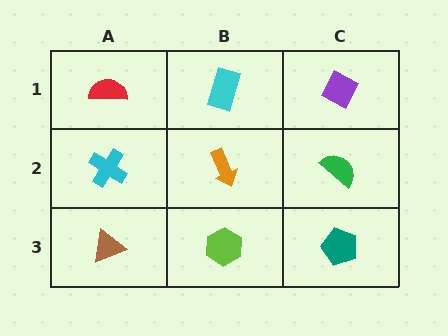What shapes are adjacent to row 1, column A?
A cyan cross (row 2, column A), a cyan rectangle (row 1, column B).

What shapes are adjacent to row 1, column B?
An orange arrow (row 2, column B), a red semicircle (row 1, column A), a purple diamond (row 1, column C).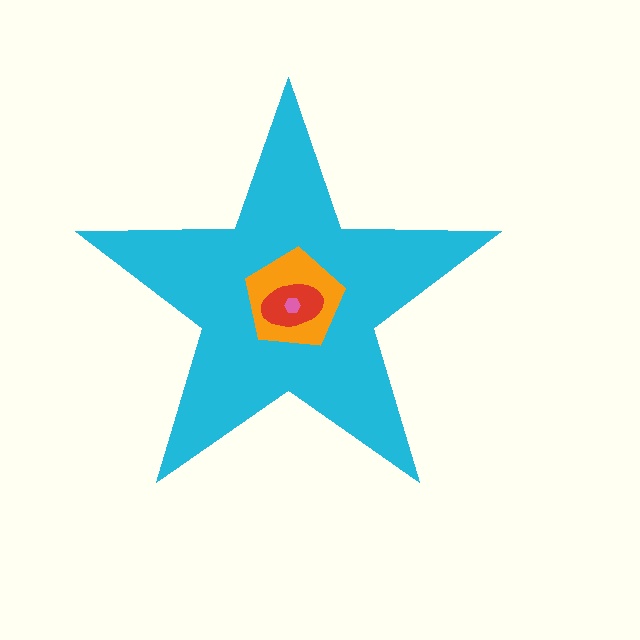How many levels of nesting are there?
4.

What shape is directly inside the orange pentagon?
The red ellipse.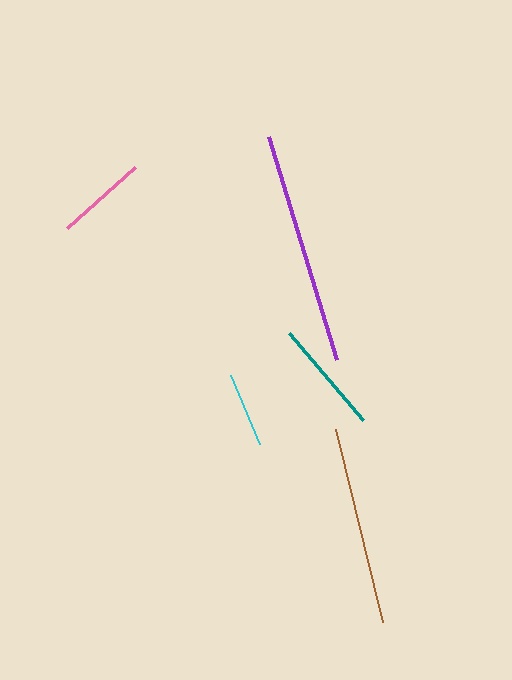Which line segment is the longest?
The purple line is the longest at approximately 233 pixels.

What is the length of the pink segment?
The pink segment is approximately 92 pixels long.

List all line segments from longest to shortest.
From longest to shortest: purple, brown, teal, pink, cyan.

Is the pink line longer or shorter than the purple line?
The purple line is longer than the pink line.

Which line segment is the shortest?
The cyan line is the shortest at approximately 75 pixels.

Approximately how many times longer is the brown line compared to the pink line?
The brown line is approximately 2.2 times the length of the pink line.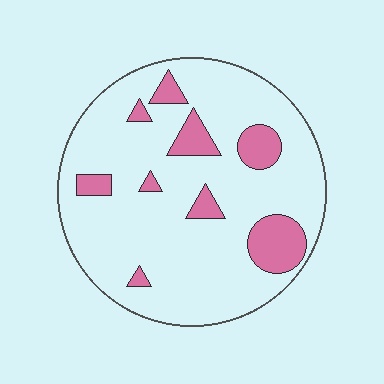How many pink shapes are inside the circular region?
9.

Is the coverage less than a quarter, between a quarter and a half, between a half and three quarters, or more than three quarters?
Less than a quarter.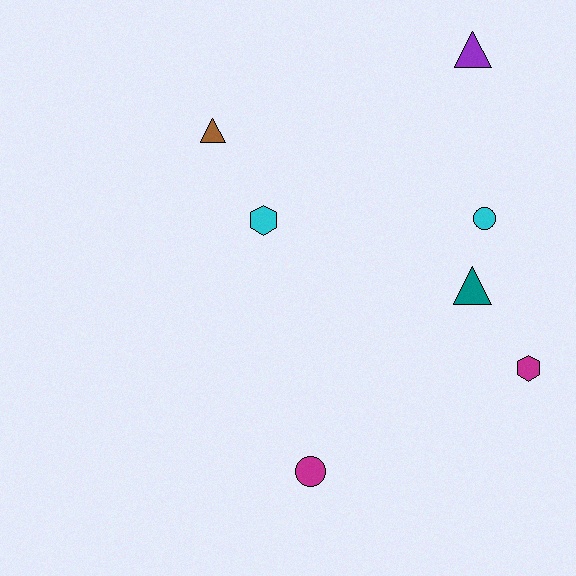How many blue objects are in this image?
There are no blue objects.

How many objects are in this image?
There are 7 objects.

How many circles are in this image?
There are 2 circles.